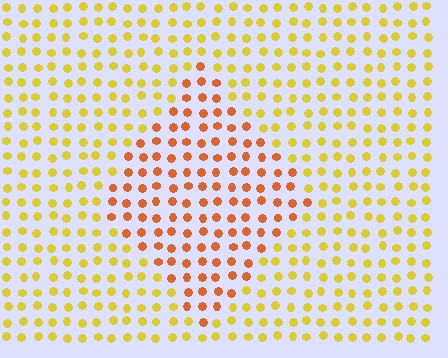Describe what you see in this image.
The image is filled with small yellow elements in a uniform arrangement. A diamond-shaped region is visible where the elements are tinted to a slightly different hue, forming a subtle color boundary.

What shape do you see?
I see a diamond.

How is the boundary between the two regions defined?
The boundary is defined purely by a slight shift in hue (about 36 degrees). Spacing, size, and orientation are identical on both sides.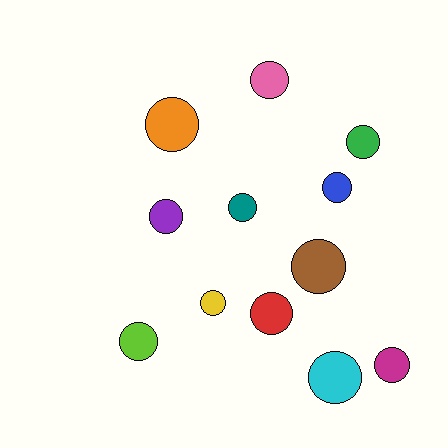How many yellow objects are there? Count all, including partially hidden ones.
There is 1 yellow object.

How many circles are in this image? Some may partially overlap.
There are 12 circles.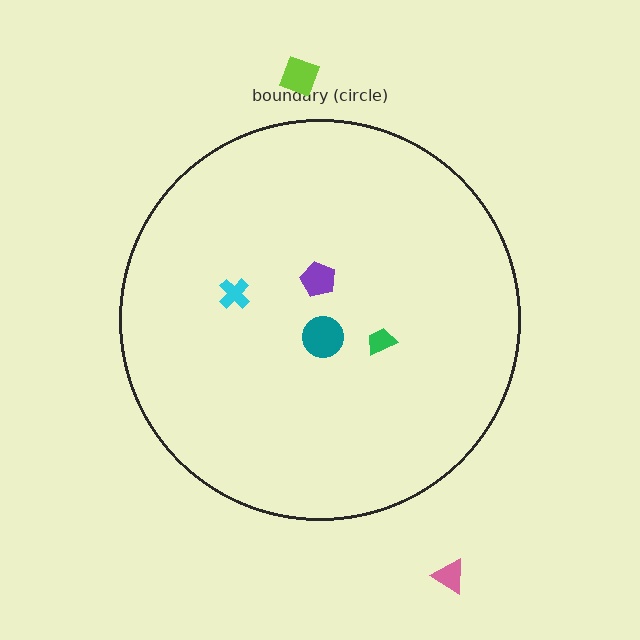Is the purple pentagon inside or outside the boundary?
Inside.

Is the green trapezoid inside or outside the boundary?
Inside.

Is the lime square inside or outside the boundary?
Outside.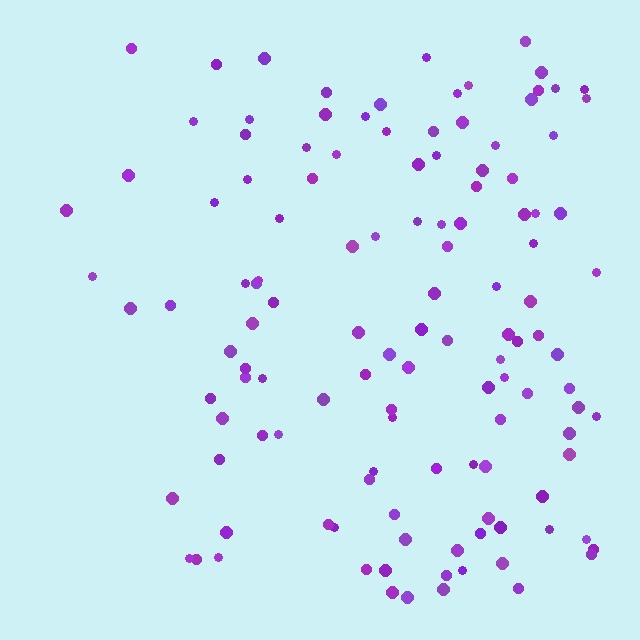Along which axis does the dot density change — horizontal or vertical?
Horizontal.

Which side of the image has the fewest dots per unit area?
The left.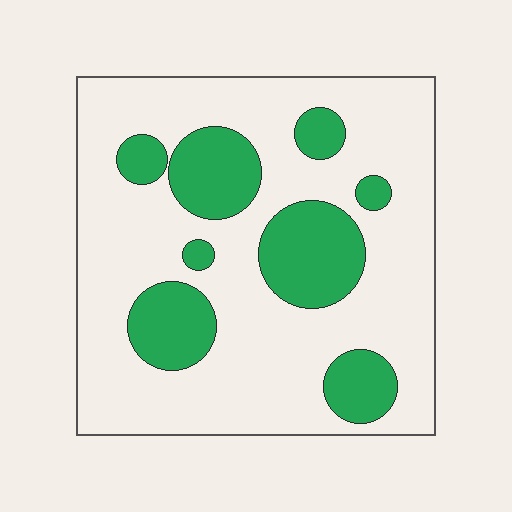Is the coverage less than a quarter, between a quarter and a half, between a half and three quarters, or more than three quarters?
Between a quarter and a half.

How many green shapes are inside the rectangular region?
8.